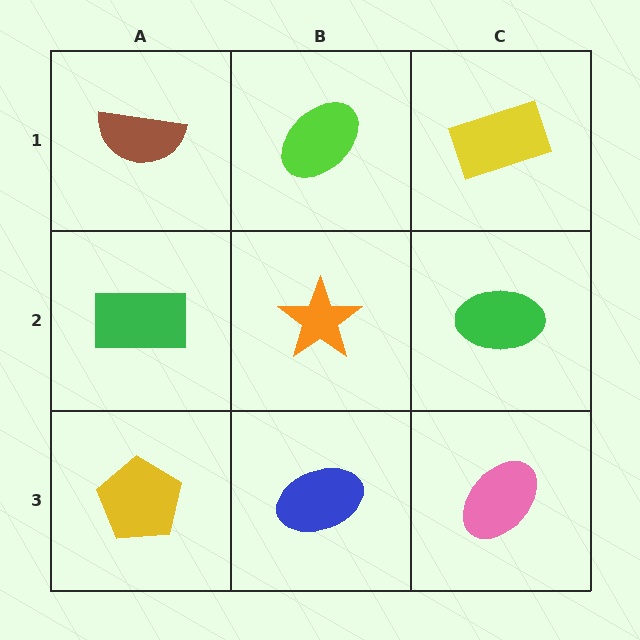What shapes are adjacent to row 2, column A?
A brown semicircle (row 1, column A), a yellow pentagon (row 3, column A), an orange star (row 2, column B).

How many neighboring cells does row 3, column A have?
2.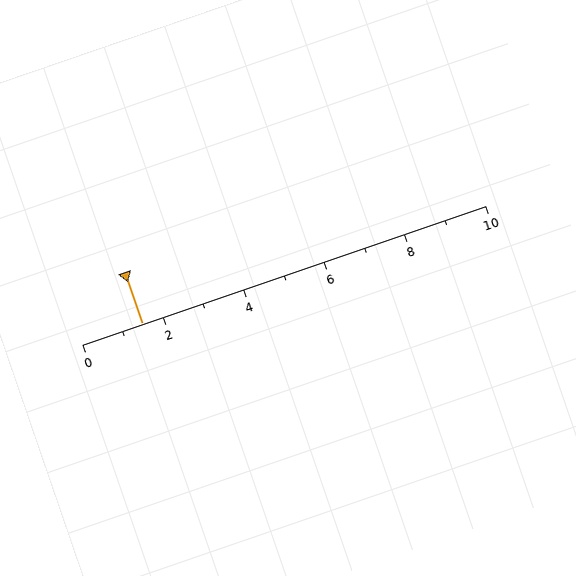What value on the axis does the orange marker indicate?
The marker indicates approximately 1.5.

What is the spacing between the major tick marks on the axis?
The major ticks are spaced 2 apart.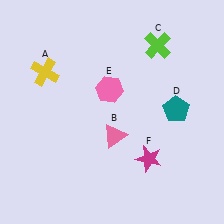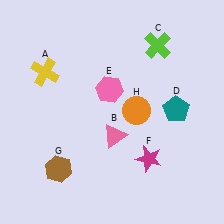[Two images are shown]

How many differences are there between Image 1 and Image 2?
There are 2 differences between the two images.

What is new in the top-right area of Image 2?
An orange circle (H) was added in the top-right area of Image 2.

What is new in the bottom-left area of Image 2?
A brown hexagon (G) was added in the bottom-left area of Image 2.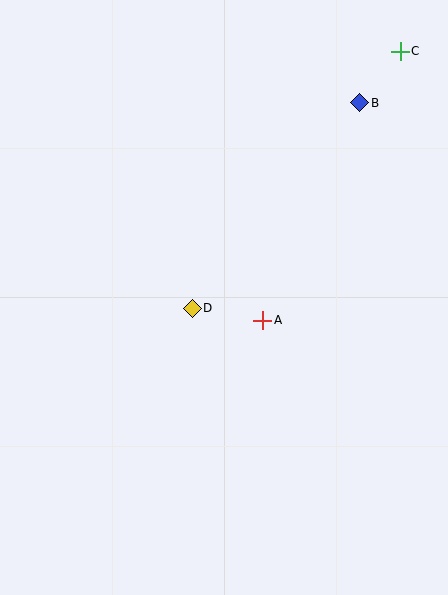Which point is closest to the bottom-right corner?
Point A is closest to the bottom-right corner.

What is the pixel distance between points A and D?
The distance between A and D is 71 pixels.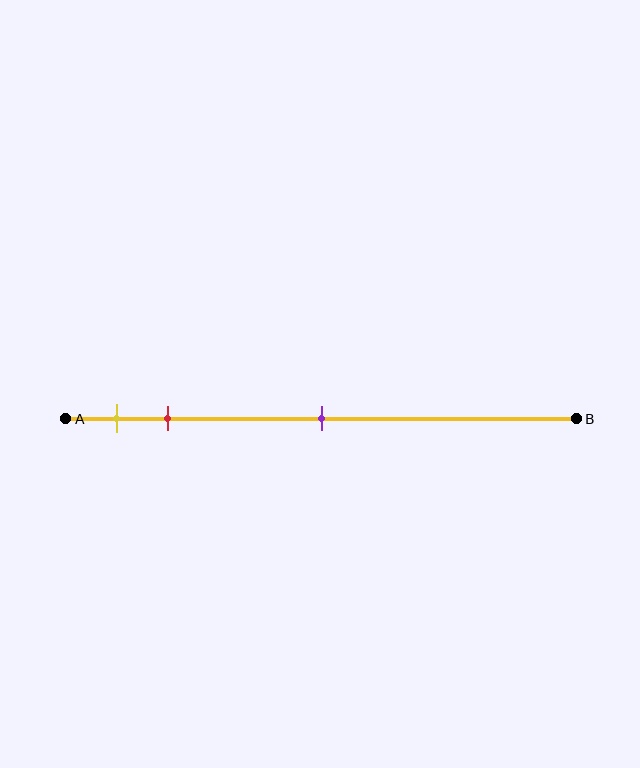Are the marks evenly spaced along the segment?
No, the marks are not evenly spaced.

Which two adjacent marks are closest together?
The yellow and red marks are the closest adjacent pair.